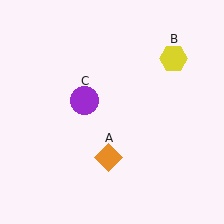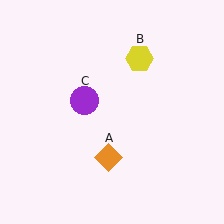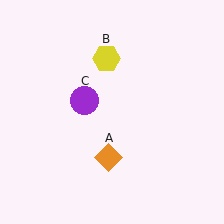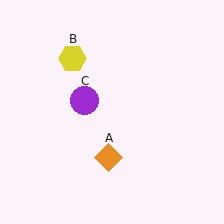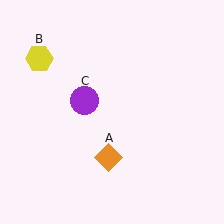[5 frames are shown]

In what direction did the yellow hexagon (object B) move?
The yellow hexagon (object B) moved left.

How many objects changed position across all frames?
1 object changed position: yellow hexagon (object B).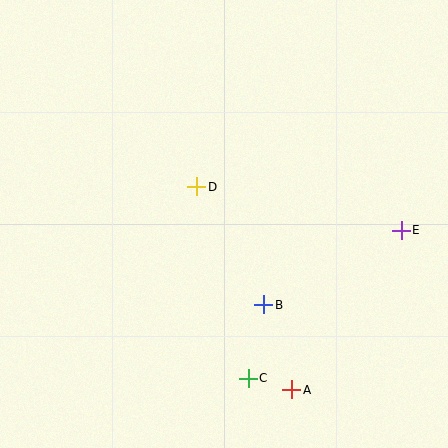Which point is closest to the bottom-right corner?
Point A is closest to the bottom-right corner.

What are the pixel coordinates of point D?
Point D is at (197, 187).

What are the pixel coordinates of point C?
Point C is at (248, 378).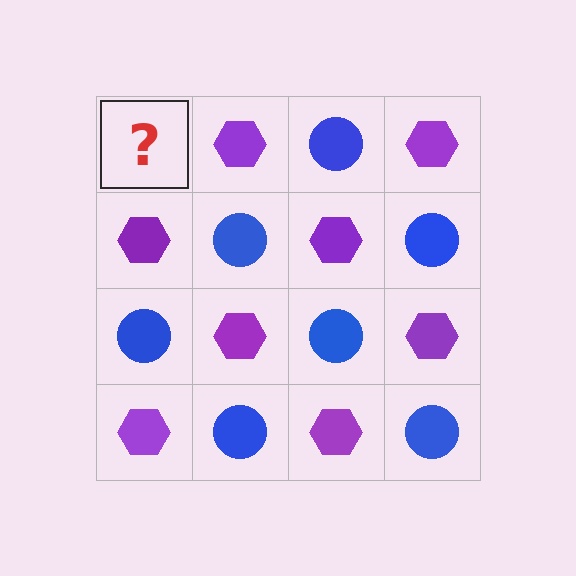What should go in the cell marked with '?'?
The missing cell should contain a blue circle.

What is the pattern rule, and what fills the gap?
The rule is that it alternates blue circle and purple hexagon in a checkerboard pattern. The gap should be filled with a blue circle.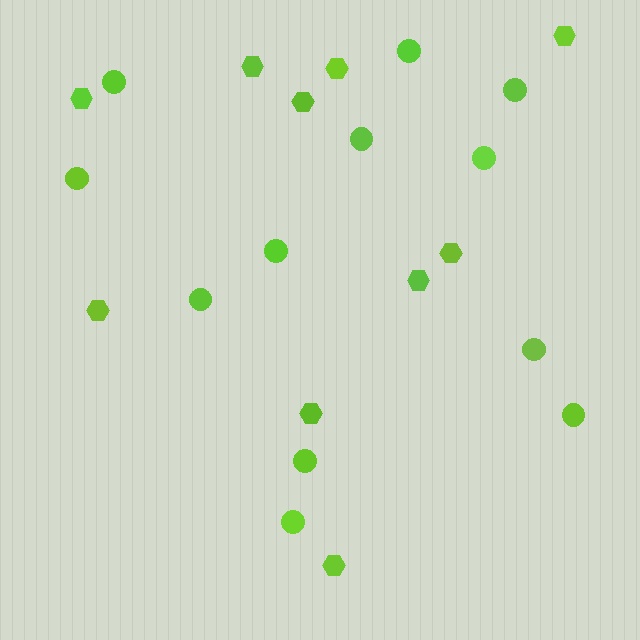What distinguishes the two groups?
There are 2 groups: one group of hexagons (10) and one group of circles (12).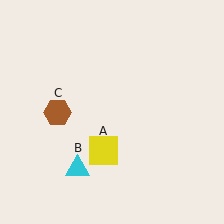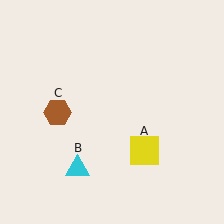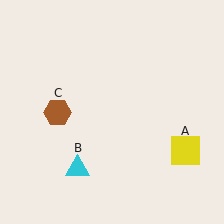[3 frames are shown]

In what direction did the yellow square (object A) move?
The yellow square (object A) moved right.